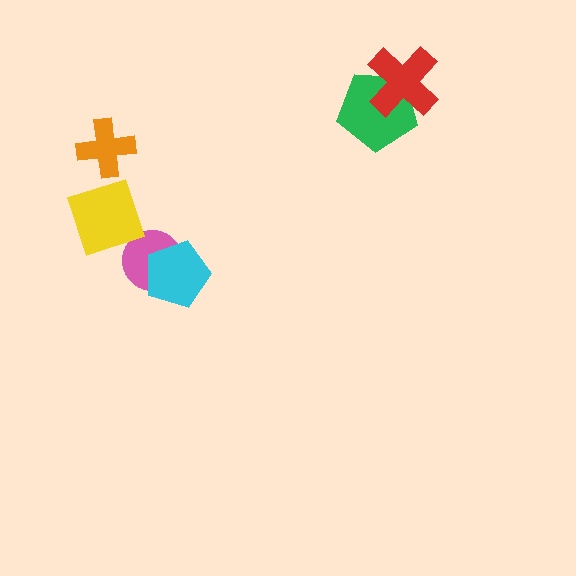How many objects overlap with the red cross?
1 object overlaps with the red cross.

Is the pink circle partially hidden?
Yes, it is partially covered by another shape.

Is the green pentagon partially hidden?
Yes, it is partially covered by another shape.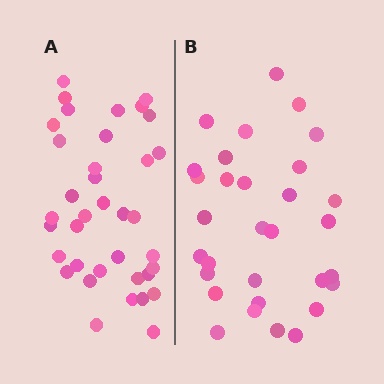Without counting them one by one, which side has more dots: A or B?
Region A (the left region) has more dots.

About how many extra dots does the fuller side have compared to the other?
Region A has about 6 more dots than region B.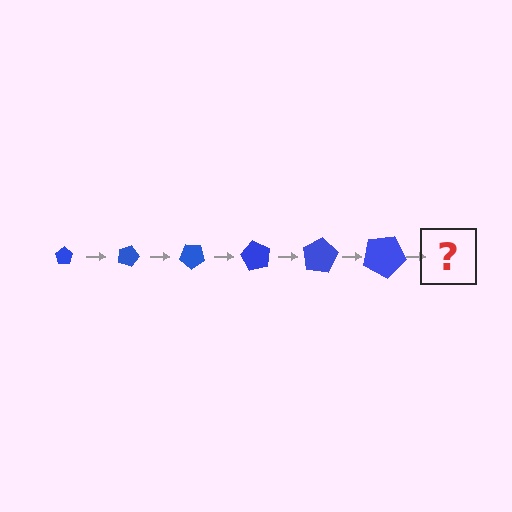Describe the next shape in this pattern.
It should be a pentagon, larger than the previous one and rotated 120 degrees from the start.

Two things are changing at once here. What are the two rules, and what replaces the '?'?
The two rules are that the pentagon grows larger each step and it rotates 20 degrees each step. The '?' should be a pentagon, larger than the previous one and rotated 120 degrees from the start.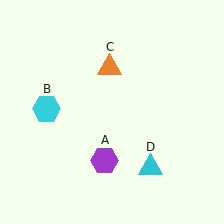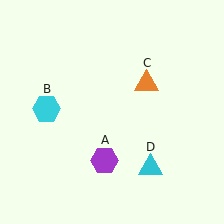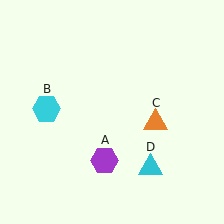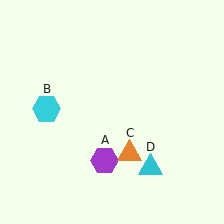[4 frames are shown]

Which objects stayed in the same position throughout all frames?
Purple hexagon (object A) and cyan hexagon (object B) and cyan triangle (object D) remained stationary.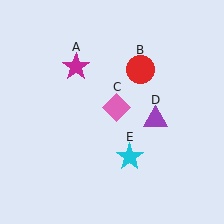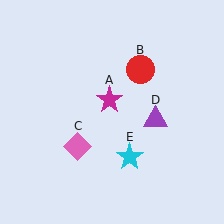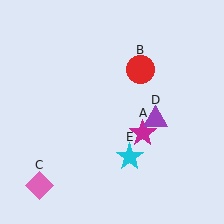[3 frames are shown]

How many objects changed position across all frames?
2 objects changed position: magenta star (object A), pink diamond (object C).